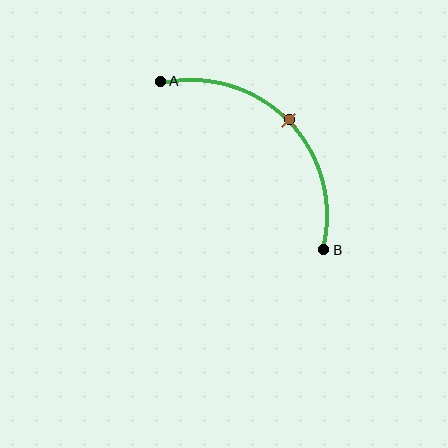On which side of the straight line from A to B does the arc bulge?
The arc bulges above and to the right of the straight line connecting A and B.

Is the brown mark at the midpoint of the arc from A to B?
Yes. The brown mark lies on the arc at equal arc-length from both A and B — it is the arc midpoint.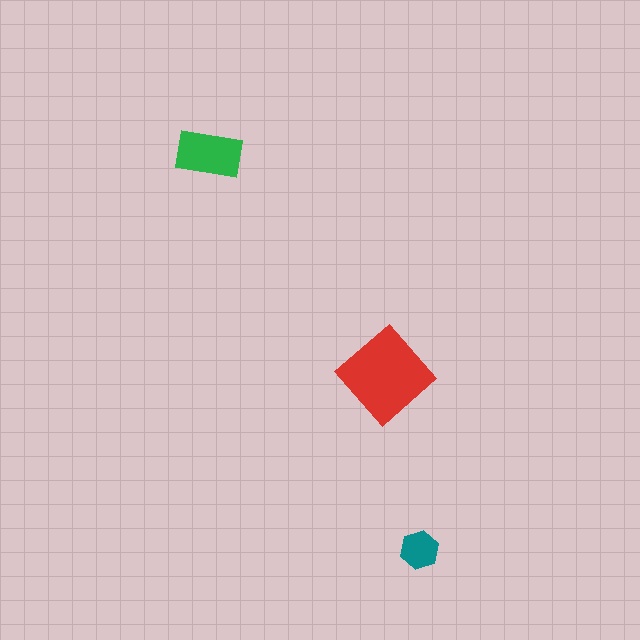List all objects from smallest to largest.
The teal hexagon, the green rectangle, the red diamond.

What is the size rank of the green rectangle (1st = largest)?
2nd.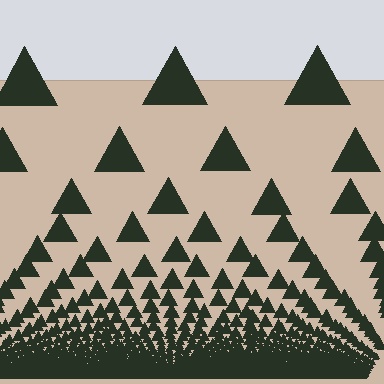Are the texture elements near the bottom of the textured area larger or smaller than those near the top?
Smaller. The gradient is inverted — elements near the bottom are smaller and denser.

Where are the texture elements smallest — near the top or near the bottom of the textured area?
Near the bottom.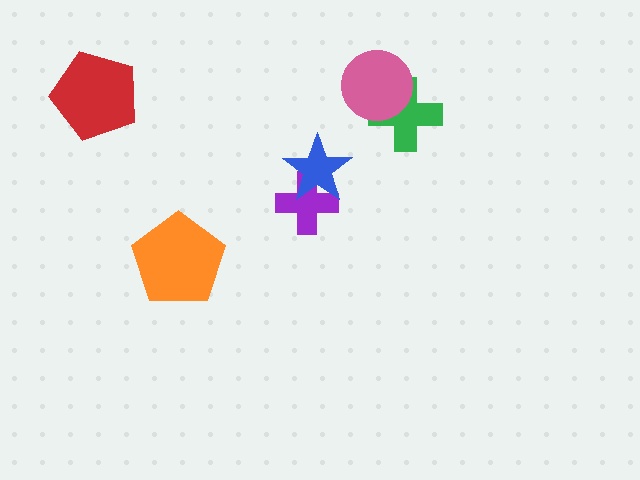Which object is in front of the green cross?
The pink circle is in front of the green cross.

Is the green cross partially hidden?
Yes, it is partially covered by another shape.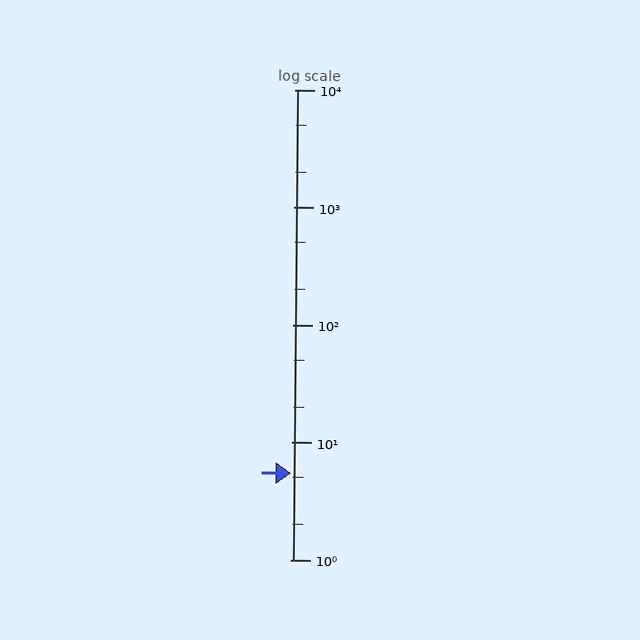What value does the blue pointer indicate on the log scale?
The pointer indicates approximately 5.5.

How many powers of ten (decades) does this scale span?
The scale spans 4 decades, from 1 to 10000.